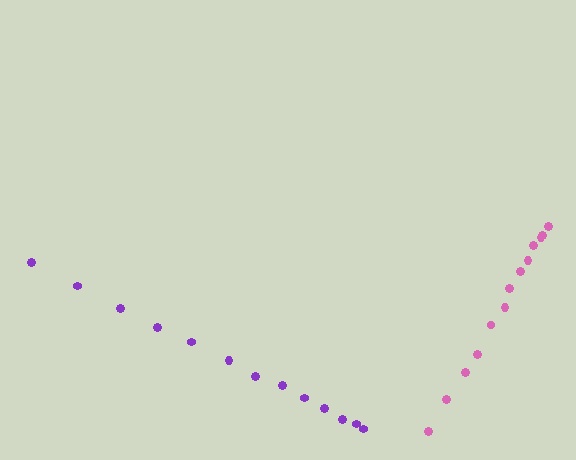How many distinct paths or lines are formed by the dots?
There are 2 distinct paths.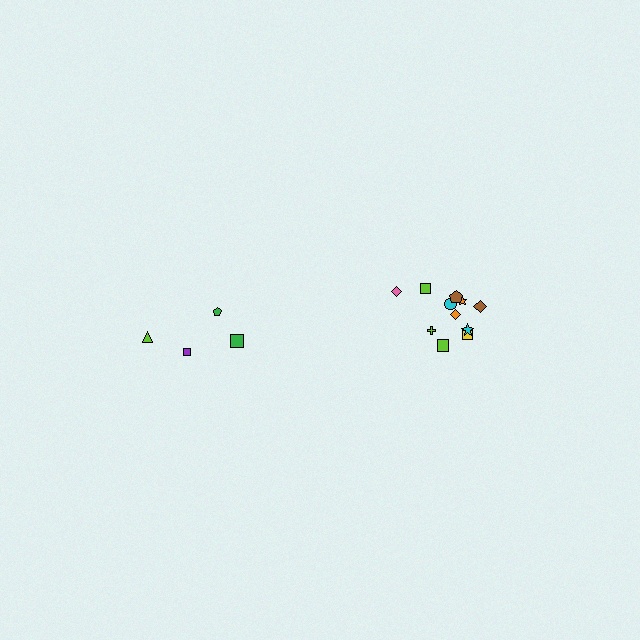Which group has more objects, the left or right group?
The right group.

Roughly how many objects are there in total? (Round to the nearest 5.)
Roughly 15 objects in total.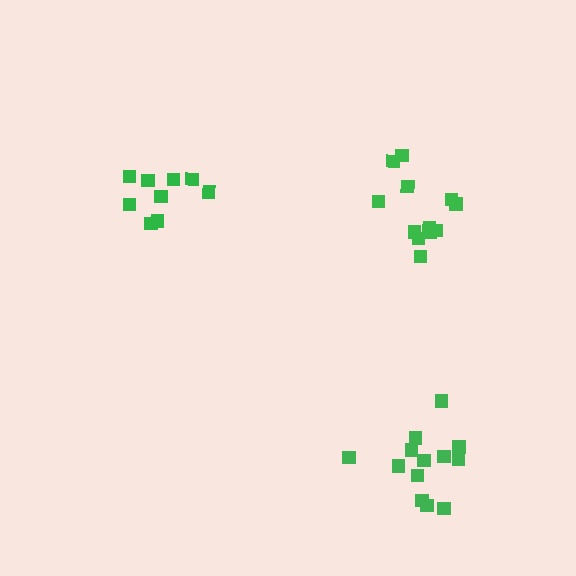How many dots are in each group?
Group 1: 9 dots, Group 2: 13 dots, Group 3: 13 dots (35 total).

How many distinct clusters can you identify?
There are 3 distinct clusters.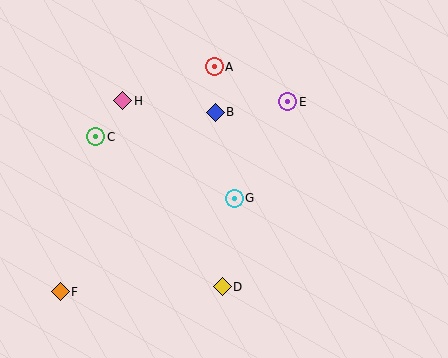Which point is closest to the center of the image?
Point G at (234, 198) is closest to the center.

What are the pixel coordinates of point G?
Point G is at (234, 198).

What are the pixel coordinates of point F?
Point F is at (60, 292).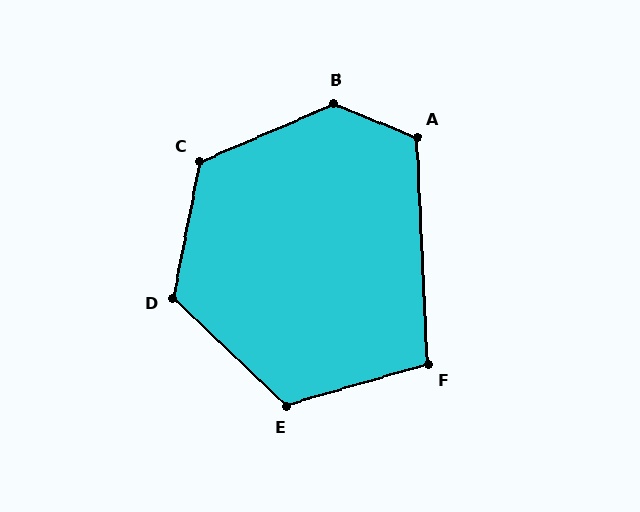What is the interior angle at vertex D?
Approximately 122 degrees (obtuse).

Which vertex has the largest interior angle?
B, at approximately 134 degrees.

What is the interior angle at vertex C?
Approximately 125 degrees (obtuse).